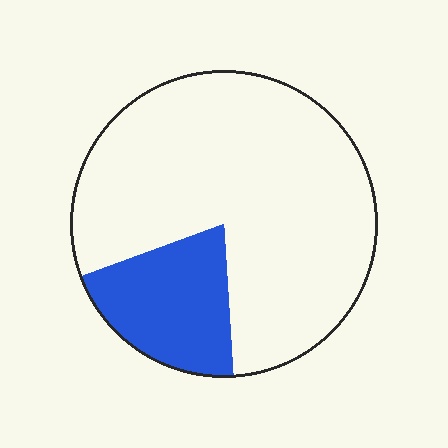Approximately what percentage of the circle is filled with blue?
Approximately 20%.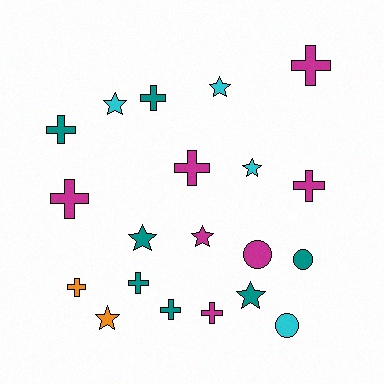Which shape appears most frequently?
Cross, with 10 objects.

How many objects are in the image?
There are 20 objects.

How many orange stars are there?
There is 1 orange star.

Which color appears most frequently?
Teal, with 7 objects.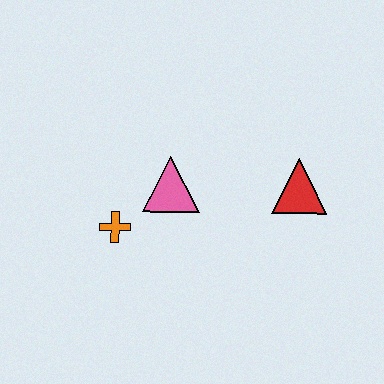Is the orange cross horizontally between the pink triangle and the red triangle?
No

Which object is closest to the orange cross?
The pink triangle is closest to the orange cross.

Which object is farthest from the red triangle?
The orange cross is farthest from the red triangle.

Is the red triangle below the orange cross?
No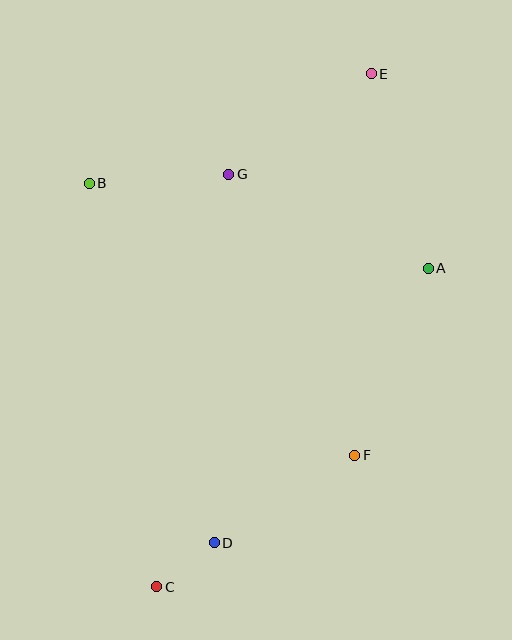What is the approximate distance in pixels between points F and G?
The distance between F and G is approximately 308 pixels.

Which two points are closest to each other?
Points C and D are closest to each other.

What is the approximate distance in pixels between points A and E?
The distance between A and E is approximately 203 pixels.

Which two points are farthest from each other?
Points C and E are farthest from each other.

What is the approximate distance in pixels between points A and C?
The distance between A and C is approximately 418 pixels.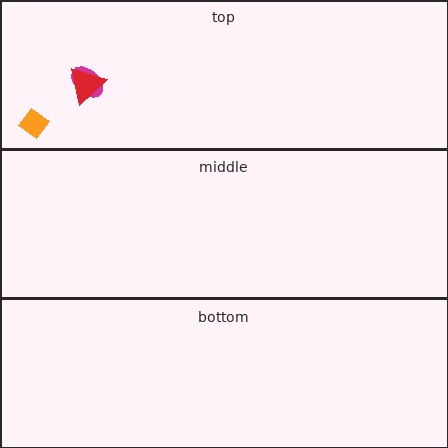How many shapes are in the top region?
3.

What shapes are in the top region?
The orange diamond, the magenta ellipse, the red triangle.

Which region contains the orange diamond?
The top region.